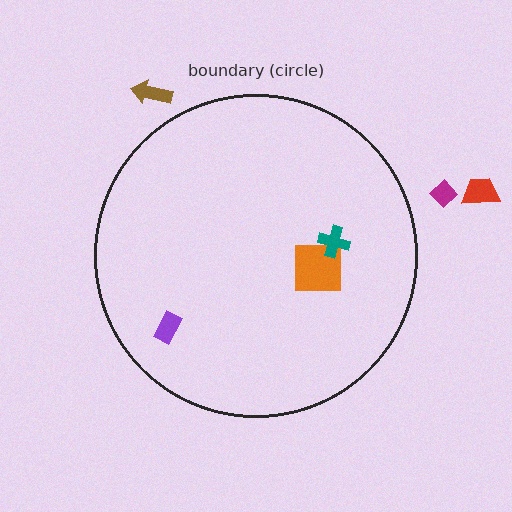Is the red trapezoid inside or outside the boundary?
Outside.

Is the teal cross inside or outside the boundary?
Inside.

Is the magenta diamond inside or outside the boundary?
Outside.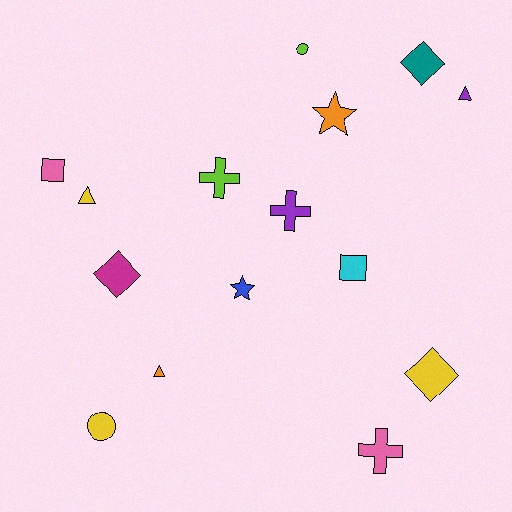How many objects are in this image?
There are 15 objects.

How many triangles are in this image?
There are 3 triangles.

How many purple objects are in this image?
There are 2 purple objects.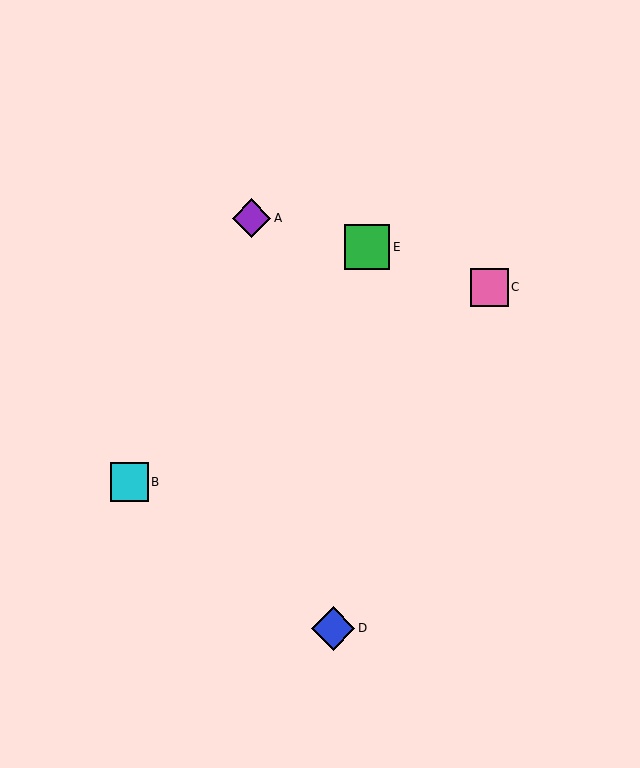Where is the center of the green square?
The center of the green square is at (367, 247).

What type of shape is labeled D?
Shape D is a blue diamond.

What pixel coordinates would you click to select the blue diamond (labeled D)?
Click at (333, 628) to select the blue diamond D.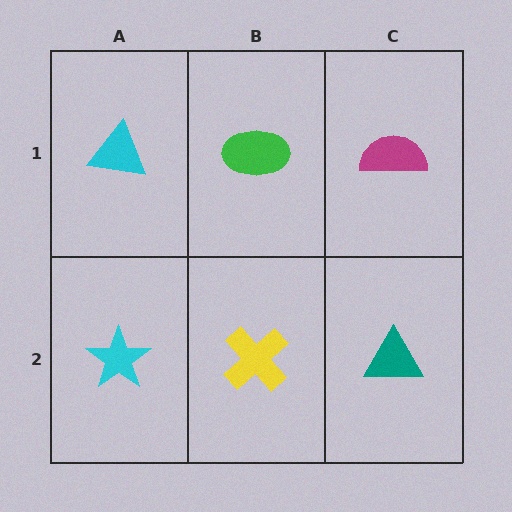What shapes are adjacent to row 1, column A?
A cyan star (row 2, column A), a green ellipse (row 1, column B).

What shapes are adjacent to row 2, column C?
A magenta semicircle (row 1, column C), a yellow cross (row 2, column B).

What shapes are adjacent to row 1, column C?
A teal triangle (row 2, column C), a green ellipse (row 1, column B).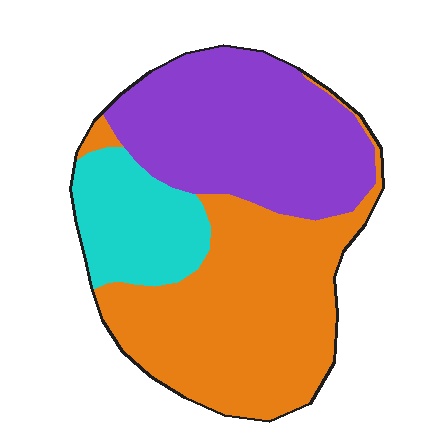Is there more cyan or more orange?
Orange.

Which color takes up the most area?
Orange, at roughly 45%.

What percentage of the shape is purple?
Purple takes up about three eighths (3/8) of the shape.